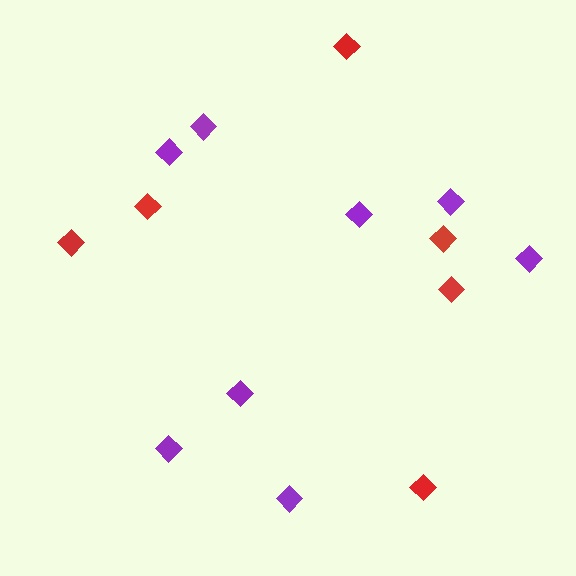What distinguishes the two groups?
There are 2 groups: one group of purple diamonds (8) and one group of red diamonds (6).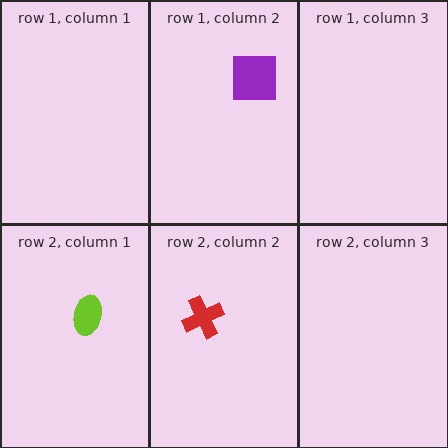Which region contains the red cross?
The row 2, column 2 region.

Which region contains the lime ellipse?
The row 2, column 1 region.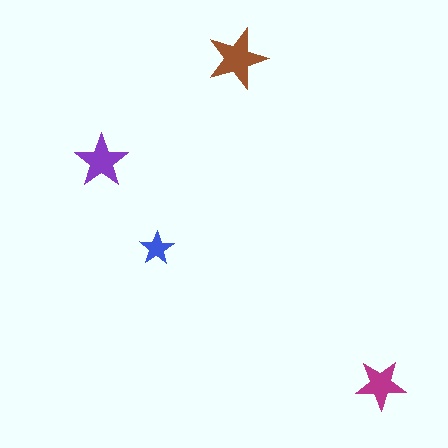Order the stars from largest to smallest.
the brown one, the purple one, the magenta one, the blue one.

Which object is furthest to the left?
The purple star is leftmost.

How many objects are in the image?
There are 4 objects in the image.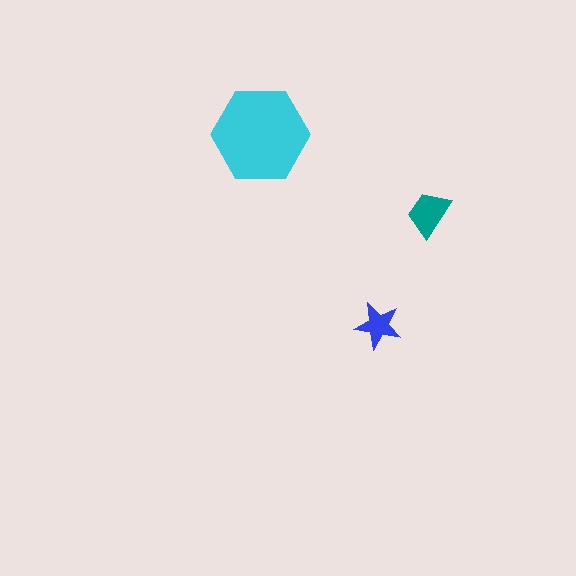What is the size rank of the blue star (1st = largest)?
3rd.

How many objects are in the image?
There are 3 objects in the image.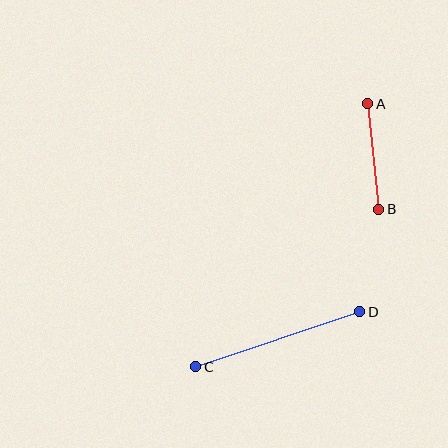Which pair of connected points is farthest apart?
Points C and D are farthest apart.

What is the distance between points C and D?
The distance is approximately 173 pixels.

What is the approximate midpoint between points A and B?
The midpoint is at approximately (373, 157) pixels.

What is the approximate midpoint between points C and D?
The midpoint is at approximately (278, 339) pixels.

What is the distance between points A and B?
The distance is approximately 106 pixels.